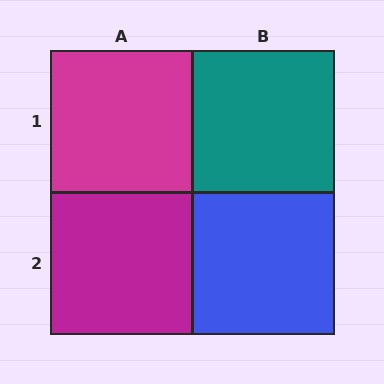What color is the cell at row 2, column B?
Blue.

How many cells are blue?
1 cell is blue.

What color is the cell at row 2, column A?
Magenta.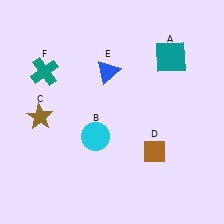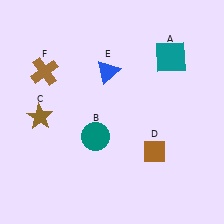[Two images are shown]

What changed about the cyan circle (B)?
In Image 1, B is cyan. In Image 2, it changed to teal.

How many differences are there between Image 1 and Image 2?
There are 2 differences between the two images.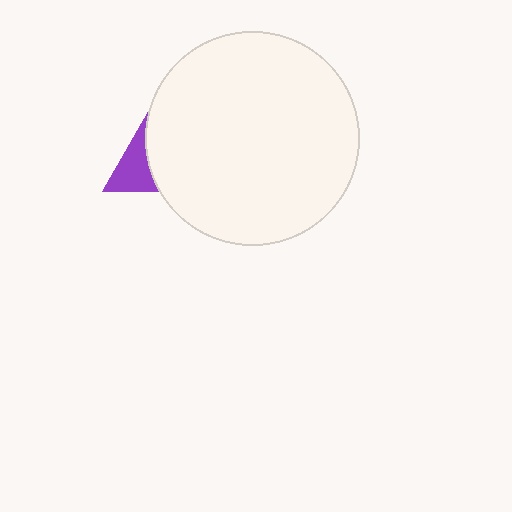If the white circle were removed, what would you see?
You would see the complete purple triangle.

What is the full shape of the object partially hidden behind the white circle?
The partially hidden object is a purple triangle.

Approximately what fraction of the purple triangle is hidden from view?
Roughly 64% of the purple triangle is hidden behind the white circle.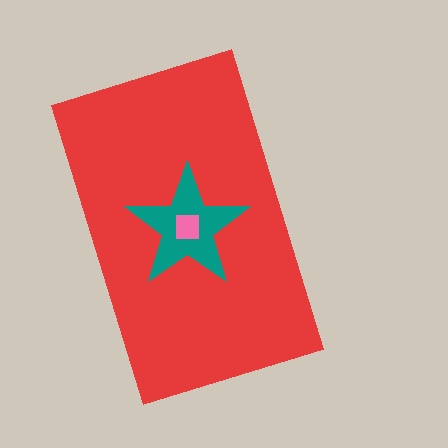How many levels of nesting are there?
3.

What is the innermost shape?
The pink square.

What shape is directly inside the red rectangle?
The teal star.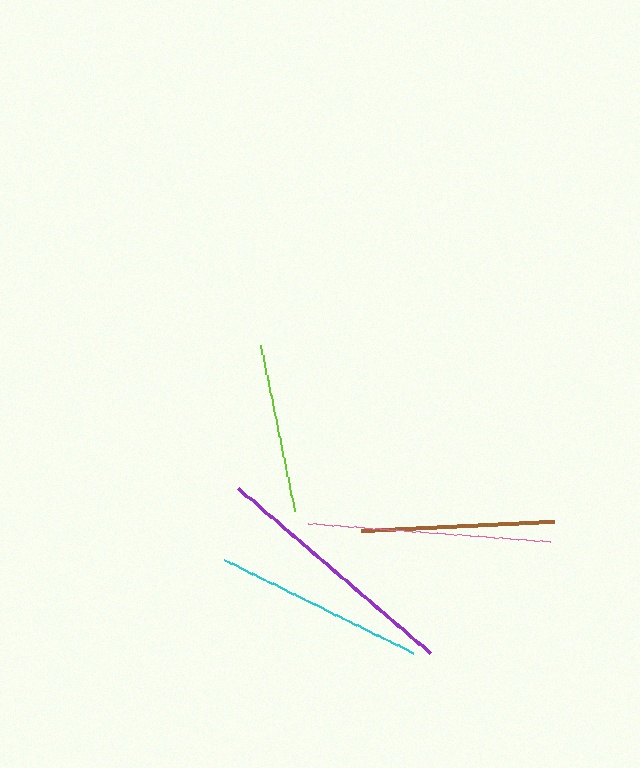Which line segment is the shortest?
The lime line is the shortest at approximately 170 pixels.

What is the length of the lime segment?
The lime segment is approximately 170 pixels long.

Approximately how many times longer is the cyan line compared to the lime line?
The cyan line is approximately 1.2 times the length of the lime line.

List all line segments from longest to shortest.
From longest to shortest: purple, pink, cyan, brown, lime.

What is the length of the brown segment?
The brown segment is approximately 194 pixels long.